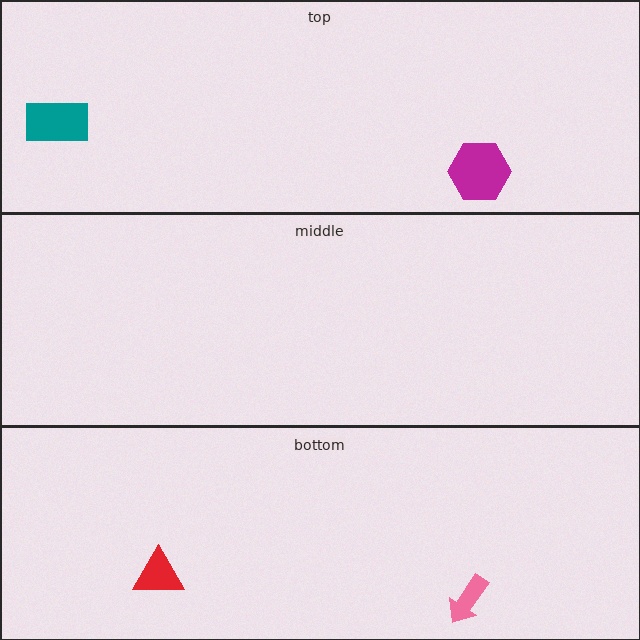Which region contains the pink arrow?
The bottom region.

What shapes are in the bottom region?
The red triangle, the pink arrow.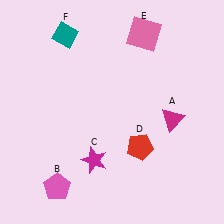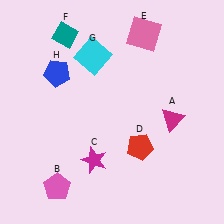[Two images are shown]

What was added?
A cyan square (G), a blue pentagon (H) were added in Image 2.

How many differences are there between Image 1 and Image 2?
There are 2 differences between the two images.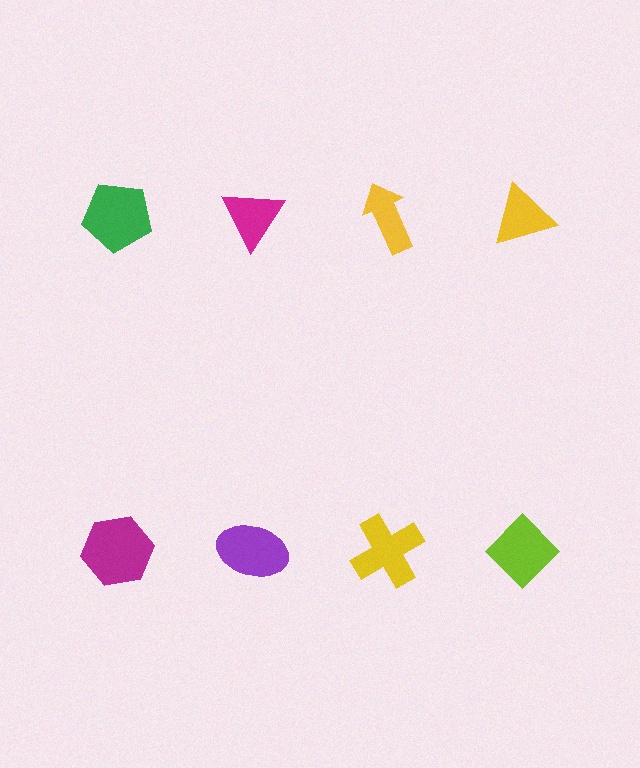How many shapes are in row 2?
4 shapes.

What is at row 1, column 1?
A green pentagon.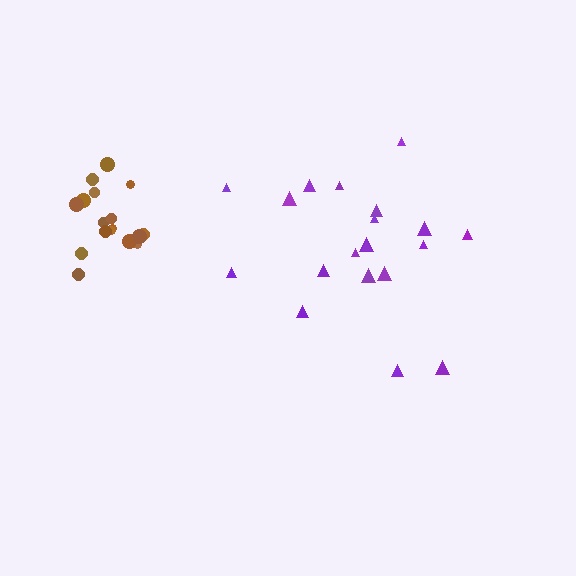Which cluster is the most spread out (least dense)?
Purple.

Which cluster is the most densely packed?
Brown.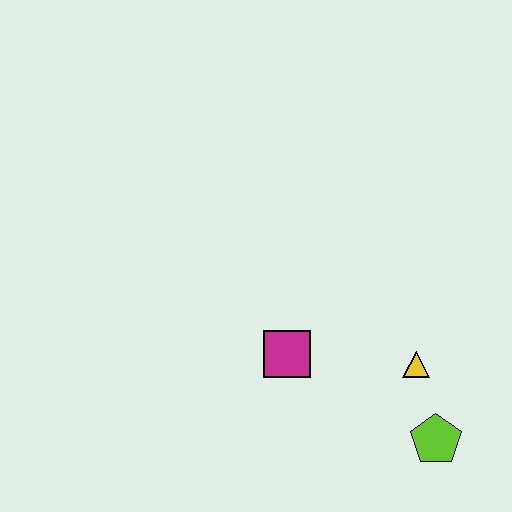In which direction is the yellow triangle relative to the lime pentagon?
The yellow triangle is above the lime pentagon.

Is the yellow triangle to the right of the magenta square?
Yes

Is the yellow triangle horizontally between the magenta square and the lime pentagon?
Yes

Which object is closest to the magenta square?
The yellow triangle is closest to the magenta square.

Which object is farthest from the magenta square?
The lime pentagon is farthest from the magenta square.